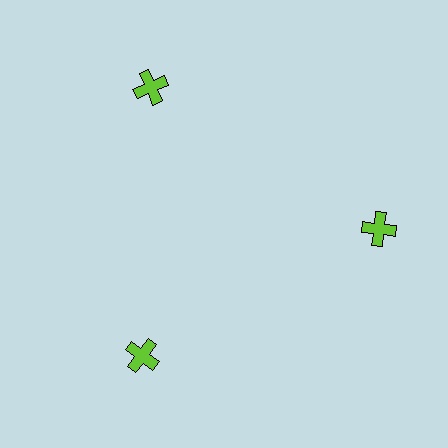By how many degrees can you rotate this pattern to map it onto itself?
The pattern maps onto itself every 120 degrees of rotation.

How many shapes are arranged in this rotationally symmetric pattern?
There are 3 shapes, arranged in 3 groups of 1.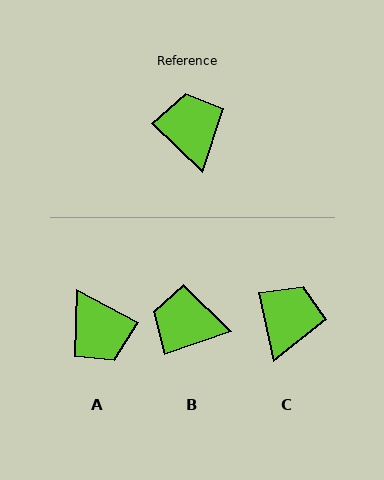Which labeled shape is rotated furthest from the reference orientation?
A, about 164 degrees away.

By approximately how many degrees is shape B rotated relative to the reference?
Approximately 64 degrees counter-clockwise.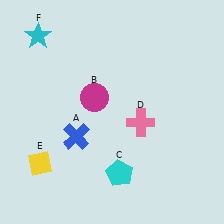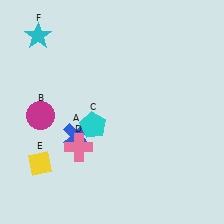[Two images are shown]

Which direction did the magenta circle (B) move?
The magenta circle (B) moved left.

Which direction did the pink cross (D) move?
The pink cross (D) moved left.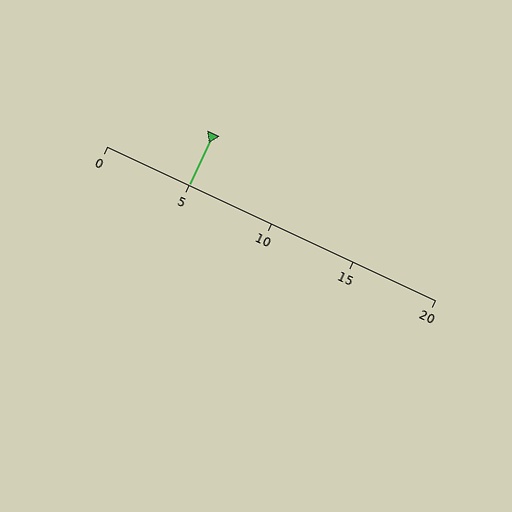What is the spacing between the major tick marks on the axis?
The major ticks are spaced 5 apart.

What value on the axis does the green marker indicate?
The marker indicates approximately 5.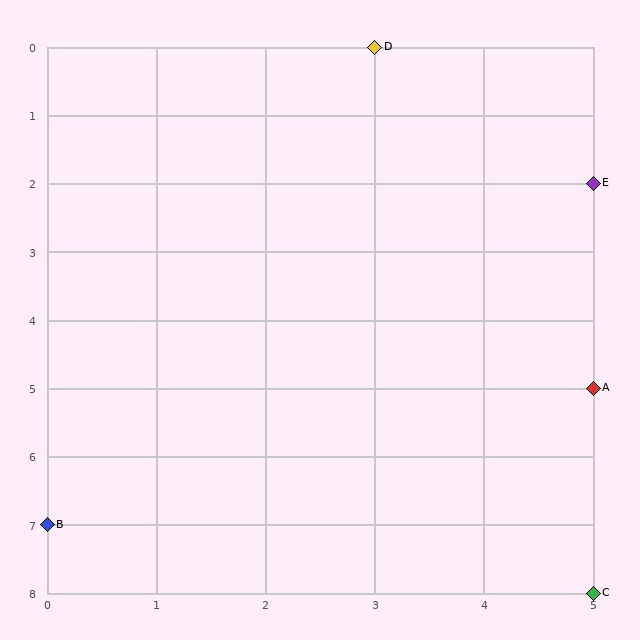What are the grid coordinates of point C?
Point C is at grid coordinates (5, 8).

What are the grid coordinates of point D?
Point D is at grid coordinates (3, 0).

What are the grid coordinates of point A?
Point A is at grid coordinates (5, 5).